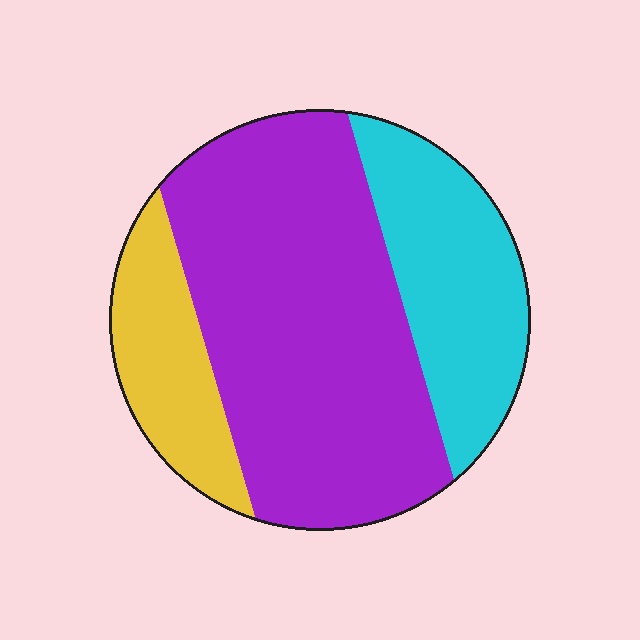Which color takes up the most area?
Purple, at roughly 60%.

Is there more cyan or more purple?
Purple.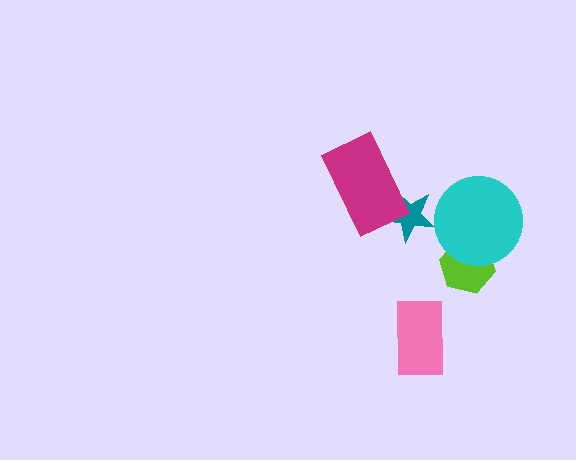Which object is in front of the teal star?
The magenta rectangle is in front of the teal star.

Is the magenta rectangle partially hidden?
No, no other shape covers it.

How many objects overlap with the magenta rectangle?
1 object overlaps with the magenta rectangle.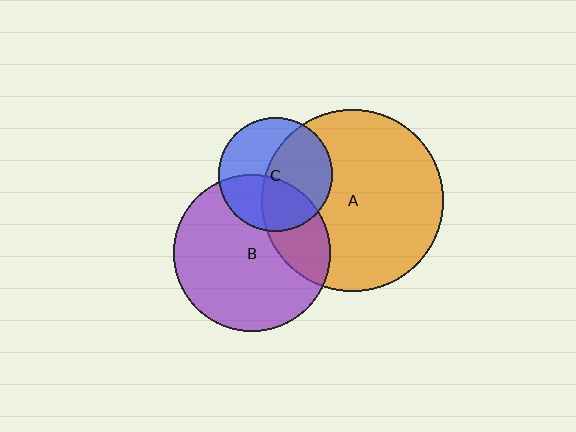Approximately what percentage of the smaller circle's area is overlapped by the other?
Approximately 40%.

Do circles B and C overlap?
Yes.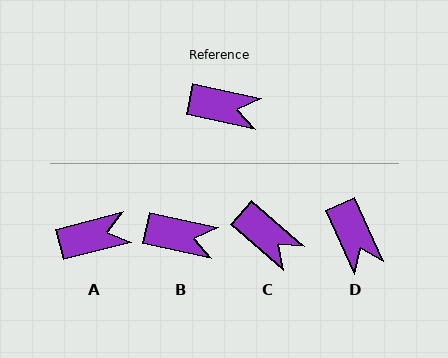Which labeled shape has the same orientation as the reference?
B.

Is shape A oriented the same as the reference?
No, it is off by about 27 degrees.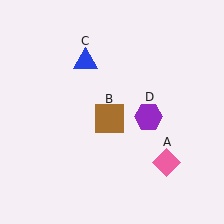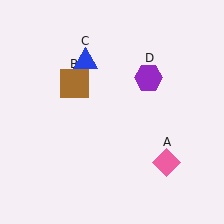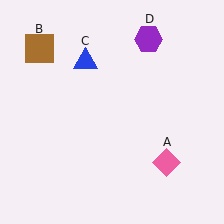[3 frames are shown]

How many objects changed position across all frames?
2 objects changed position: brown square (object B), purple hexagon (object D).